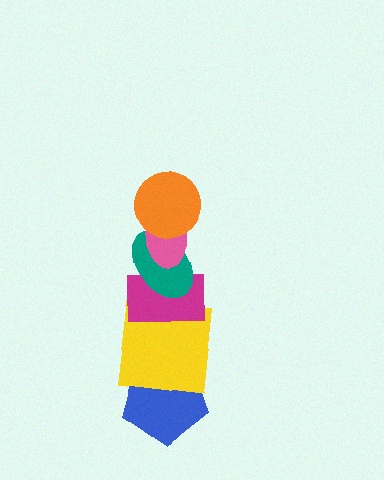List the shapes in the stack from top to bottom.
From top to bottom: the orange circle, the pink ellipse, the teal ellipse, the magenta rectangle, the yellow square, the blue pentagon.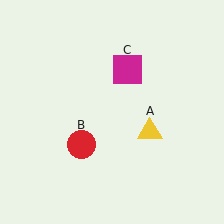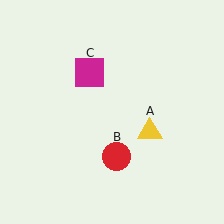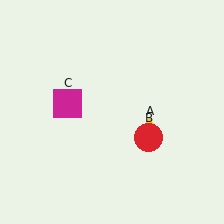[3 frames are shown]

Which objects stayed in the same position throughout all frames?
Yellow triangle (object A) remained stationary.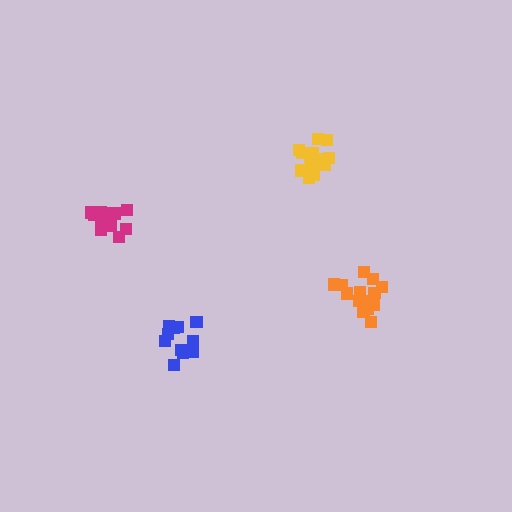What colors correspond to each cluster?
The clusters are colored: yellow, orange, blue, magenta.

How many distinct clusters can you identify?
There are 4 distinct clusters.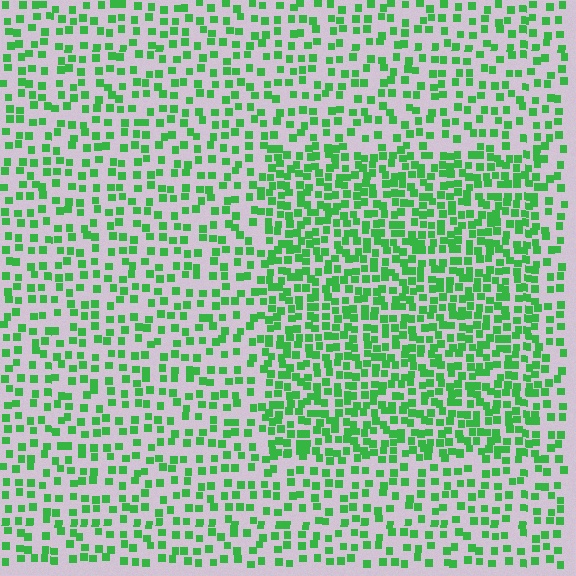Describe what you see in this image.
The image contains small green elements arranged at two different densities. A rectangle-shaped region is visible where the elements are more densely packed than the surrounding area.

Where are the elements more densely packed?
The elements are more densely packed inside the rectangle boundary.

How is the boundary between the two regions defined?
The boundary is defined by a change in element density (approximately 1.8x ratio). All elements are the same color, size, and shape.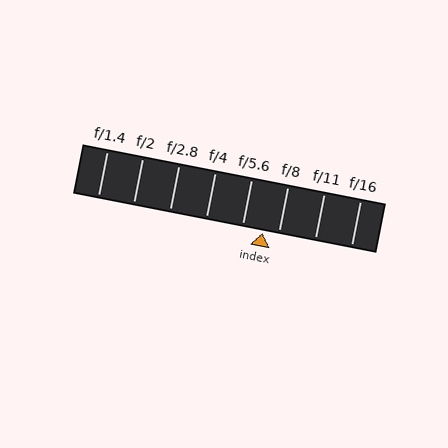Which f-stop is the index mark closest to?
The index mark is closest to f/8.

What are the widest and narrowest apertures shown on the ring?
The widest aperture shown is f/1.4 and the narrowest is f/16.